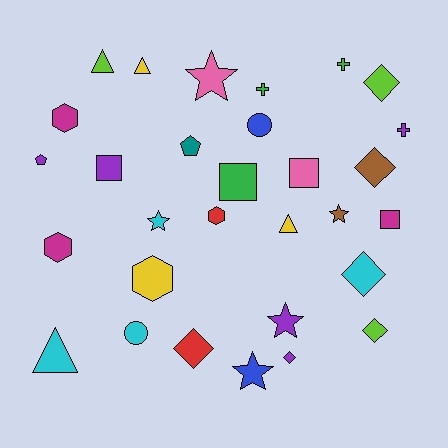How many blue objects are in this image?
There are 2 blue objects.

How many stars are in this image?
There are 5 stars.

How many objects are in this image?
There are 30 objects.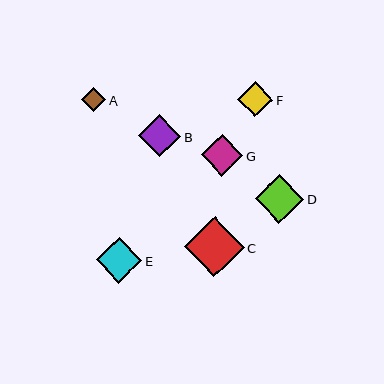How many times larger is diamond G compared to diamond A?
Diamond G is approximately 1.7 times the size of diamond A.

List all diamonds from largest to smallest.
From largest to smallest: C, D, E, B, G, F, A.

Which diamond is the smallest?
Diamond A is the smallest with a size of approximately 24 pixels.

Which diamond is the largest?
Diamond C is the largest with a size of approximately 60 pixels.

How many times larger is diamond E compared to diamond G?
Diamond E is approximately 1.1 times the size of diamond G.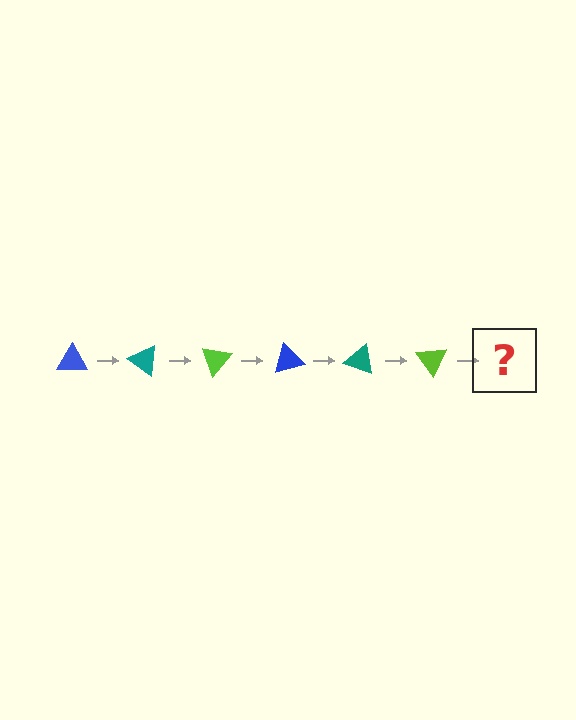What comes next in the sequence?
The next element should be a blue triangle, rotated 210 degrees from the start.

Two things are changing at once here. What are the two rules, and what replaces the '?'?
The two rules are that it rotates 35 degrees each step and the color cycles through blue, teal, and lime. The '?' should be a blue triangle, rotated 210 degrees from the start.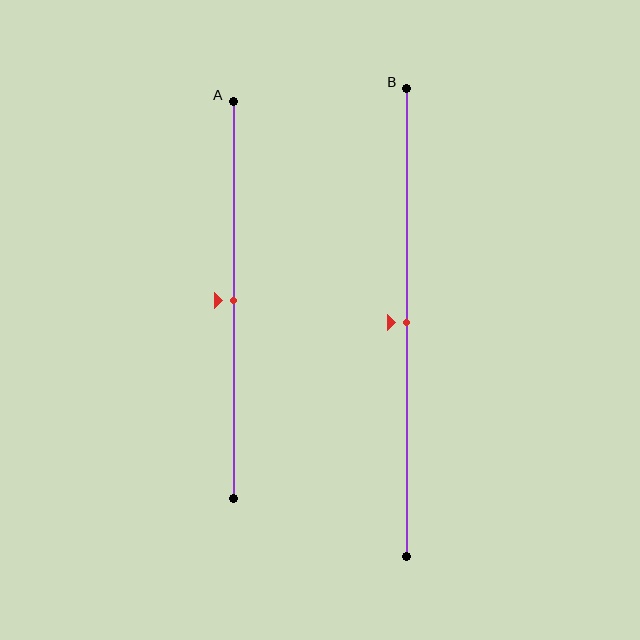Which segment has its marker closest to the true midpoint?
Segment A has its marker closest to the true midpoint.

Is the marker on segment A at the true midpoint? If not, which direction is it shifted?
Yes, the marker on segment A is at the true midpoint.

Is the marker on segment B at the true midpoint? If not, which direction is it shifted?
Yes, the marker on segment B is at the true midpoint.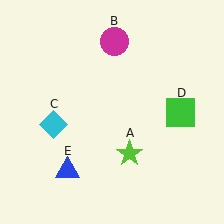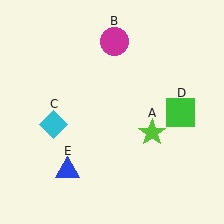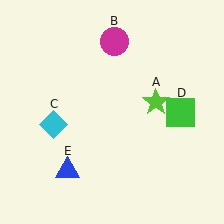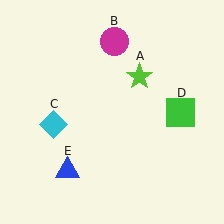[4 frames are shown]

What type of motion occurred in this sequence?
The lime star (object A) rotated counterclockwise around the center of the scene.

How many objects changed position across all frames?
1 object changed position: lime star (object A).